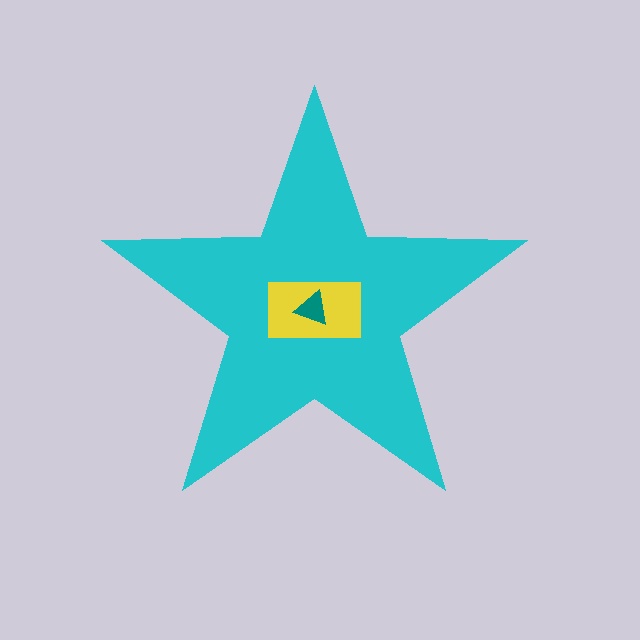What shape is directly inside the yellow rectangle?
The teal triangle.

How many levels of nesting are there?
3.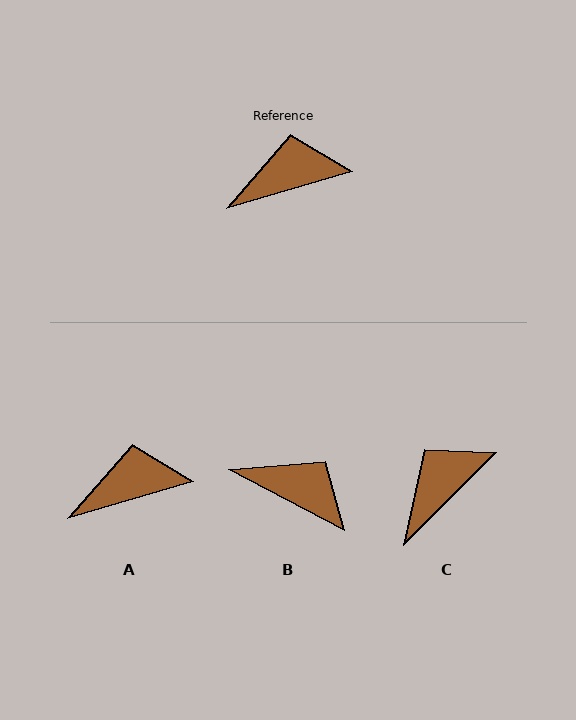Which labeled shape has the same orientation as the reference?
A.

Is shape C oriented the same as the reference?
No, it is off by about 29 degrees.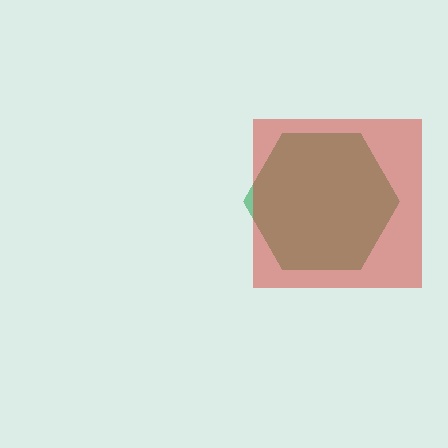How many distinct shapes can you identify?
There are 2 distinct shapes: a green hexagon, a red square.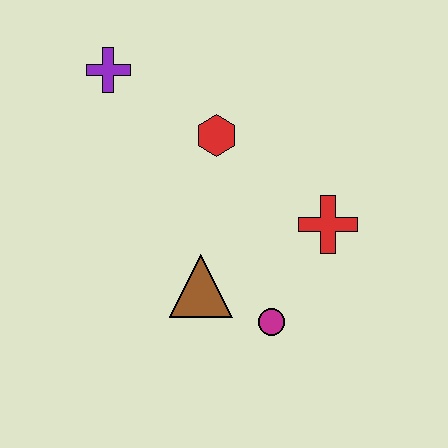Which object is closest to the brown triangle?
The magenta circle is closest to the brown triangle.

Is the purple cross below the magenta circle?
No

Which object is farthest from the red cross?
The purple cross is farthest from the red cross.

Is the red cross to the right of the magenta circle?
Yes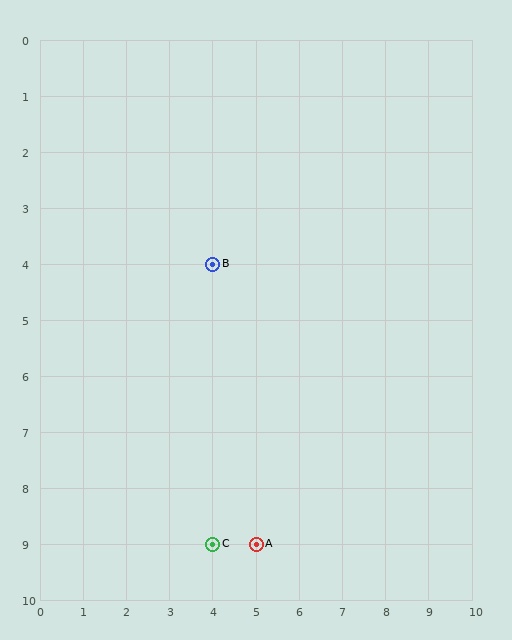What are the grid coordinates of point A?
Point A is at grid coordinates (5, 9).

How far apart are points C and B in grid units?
Points C and B are 5 rows apart.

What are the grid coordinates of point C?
Point C is at grid coordinates (4, 9).